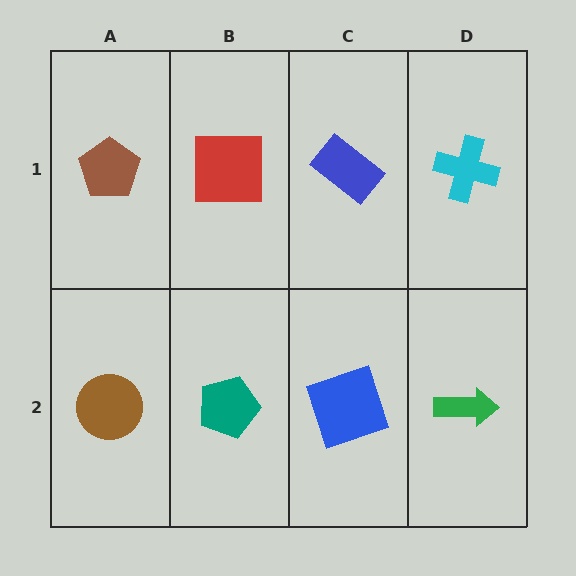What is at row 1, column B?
A red square.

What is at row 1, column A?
A brown pentagon.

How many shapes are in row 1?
4 shapes.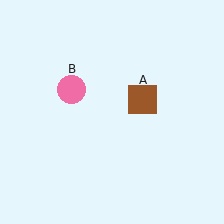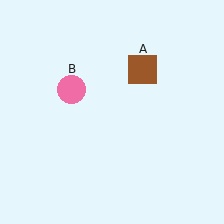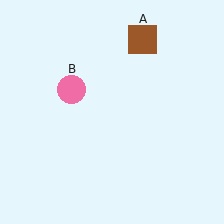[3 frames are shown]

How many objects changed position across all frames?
1 object changed position: brown square (object A).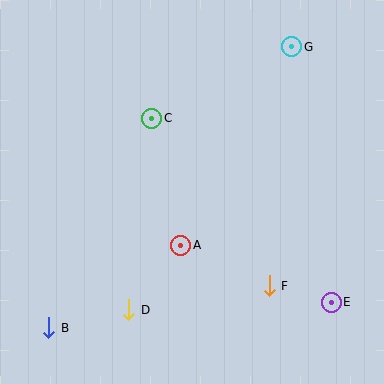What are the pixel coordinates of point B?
Point B is at (49, 328).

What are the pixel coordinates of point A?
Point A is at (181, 245).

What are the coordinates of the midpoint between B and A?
The midpoint between B and A is at (115, 287).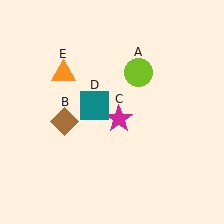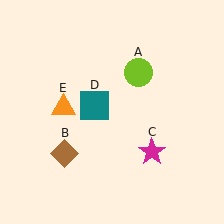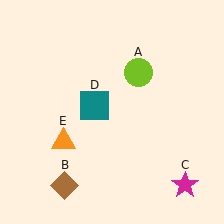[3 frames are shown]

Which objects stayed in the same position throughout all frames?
Lime circle (object A) and teal square (object D) remained stationary.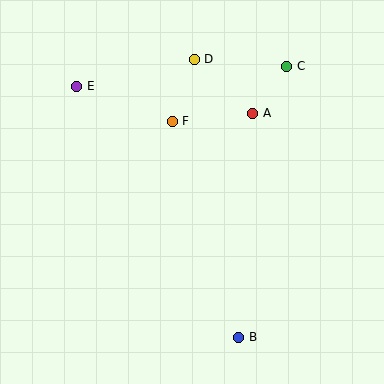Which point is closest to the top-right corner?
Point C is closest to the top-right corner.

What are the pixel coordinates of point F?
Point F is at (172, 121).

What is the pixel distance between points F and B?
The distance between F and B is 226 pixels.